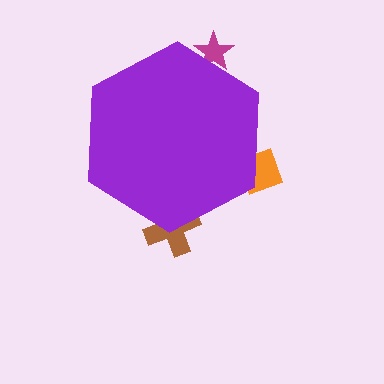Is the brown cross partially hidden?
Yes, the brown cross is partially hidden behind the purple hexagon.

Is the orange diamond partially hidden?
Yes, the orange diamond is partially hidden behind the purple hexagon.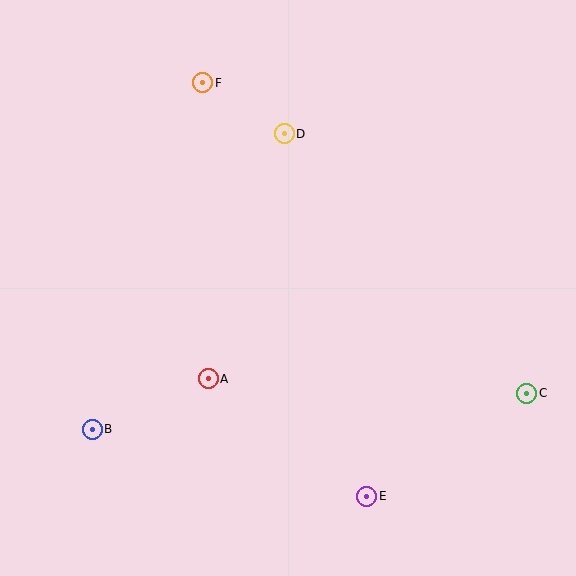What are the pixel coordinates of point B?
Point B is at (92, 429).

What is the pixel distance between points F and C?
The distance between F and C is 449 pixels.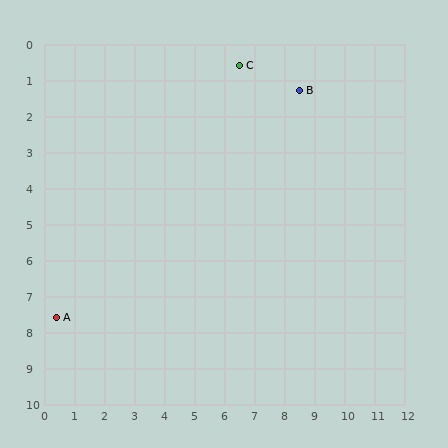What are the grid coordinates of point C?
Point C is at approximately (6.5, 0.6).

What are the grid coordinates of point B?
Point B is at approximately (8.5, 1.3).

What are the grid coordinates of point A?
Point A is at approximately (0.4, 7.6).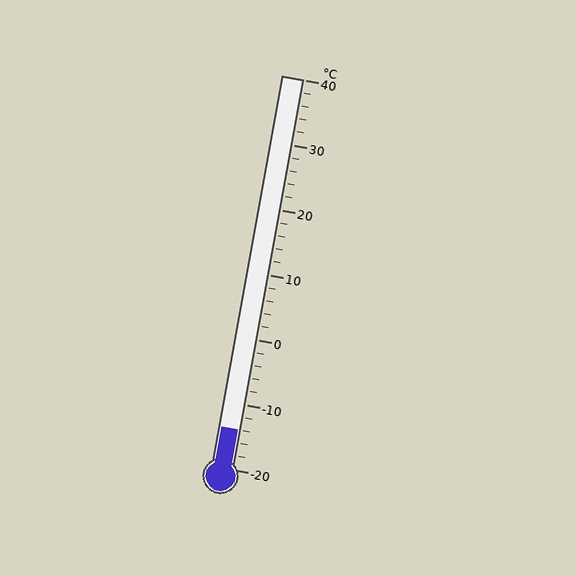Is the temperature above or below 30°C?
The temperature is below 30°C.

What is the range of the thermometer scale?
The thermometer scale ranges from -20°C to 40°C.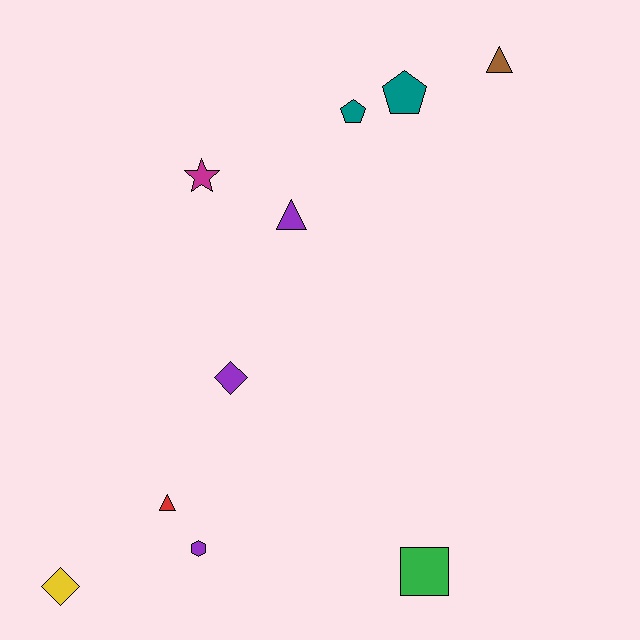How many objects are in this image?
There are 10 objects.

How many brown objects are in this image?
There is 1 brown object.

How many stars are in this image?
There is 1 star.